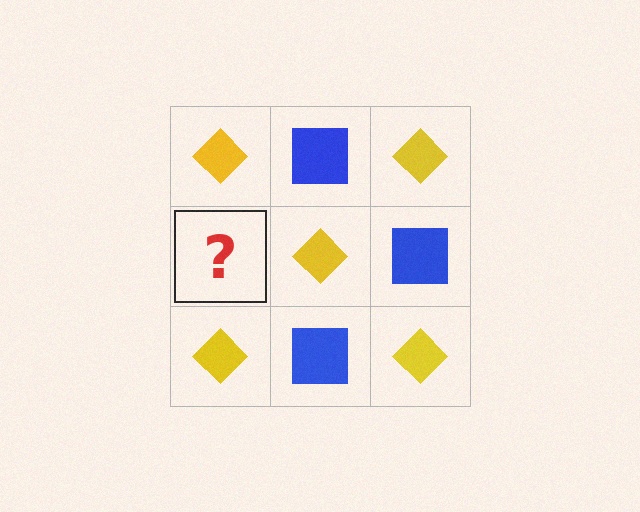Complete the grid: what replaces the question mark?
The question mark should be replaced with a blue square.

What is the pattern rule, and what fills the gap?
The rule is that it alternates yellow diamond and blue square in a checkerboard pattern. The gap should be filled with a blue square.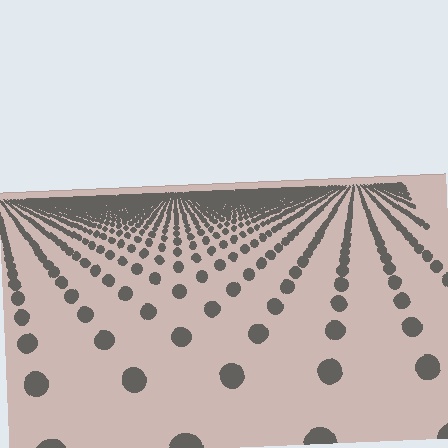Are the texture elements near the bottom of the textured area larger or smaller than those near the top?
Larger. Near the bottom, elements are closer to the viewer and appear at a bigger on-screen size.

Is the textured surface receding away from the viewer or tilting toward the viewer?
The surface is receding away from the viewer. Texture elements get smaller and denser toward the top.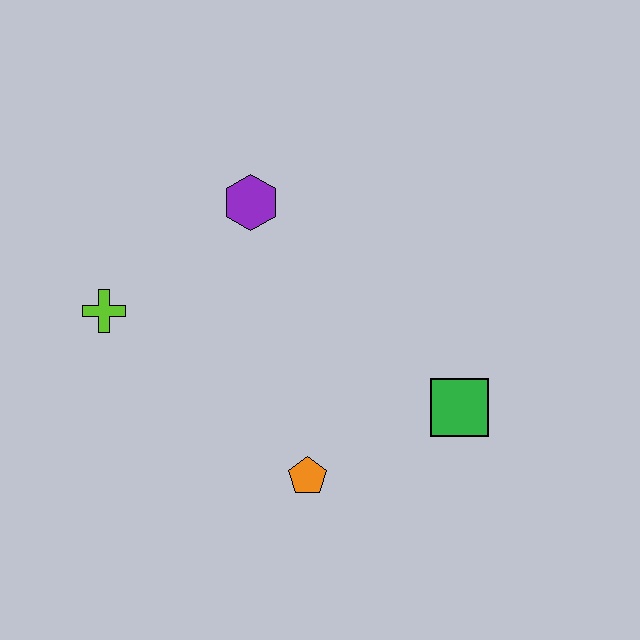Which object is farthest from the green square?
The lime cross is farthest from the green square.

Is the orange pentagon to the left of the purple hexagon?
No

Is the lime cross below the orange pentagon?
No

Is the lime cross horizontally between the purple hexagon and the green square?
No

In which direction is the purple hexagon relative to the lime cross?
The purple hexagon is to the right of the lime cross.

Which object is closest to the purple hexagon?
The lime cross is closest to the purple hexagon.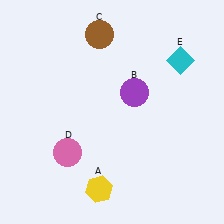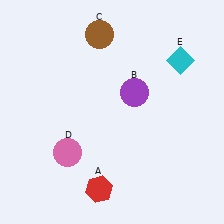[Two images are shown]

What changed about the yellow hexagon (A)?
In Image 1, A is yellow. In Image 2, it changed to red.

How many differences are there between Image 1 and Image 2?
There is 1 difference between the two images.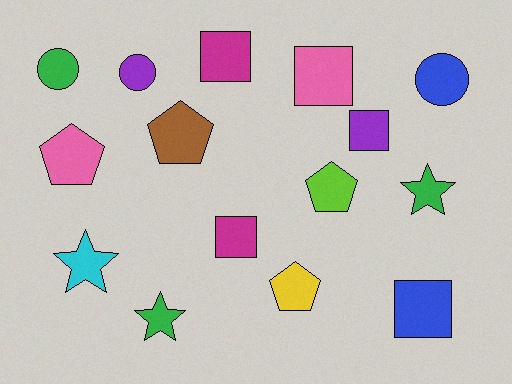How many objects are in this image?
There are 15 objects.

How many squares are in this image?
There are 5 squares.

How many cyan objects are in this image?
There is 1 cyan object.